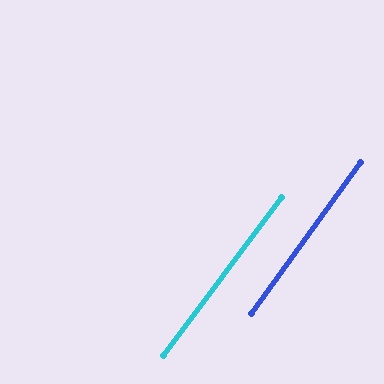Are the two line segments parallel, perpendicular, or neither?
Parallel — their directions differ by only 0.8°.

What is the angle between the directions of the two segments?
Approximately 1 degree.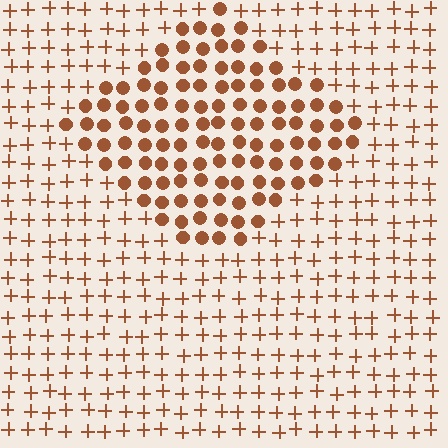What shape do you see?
I see a diamond.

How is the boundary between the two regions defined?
The boundary is defined by a change in element shape: circles inside vs. plus signs outside. All elements share the same color and spacing.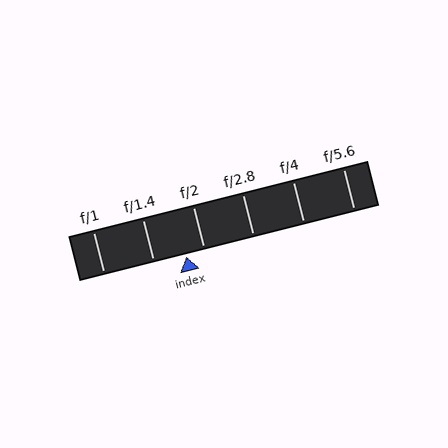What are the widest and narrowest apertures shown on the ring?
The widest aperture shown is f/1 and the narrowest is f/5.6.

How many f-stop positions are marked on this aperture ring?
There are 6 f-stop positions marked.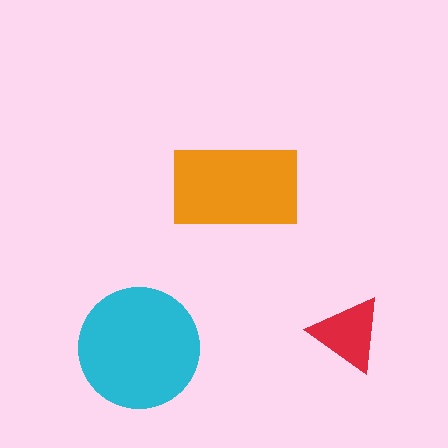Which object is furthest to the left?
The cyan circle is leftmost.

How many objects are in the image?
There are 3 objects in the image.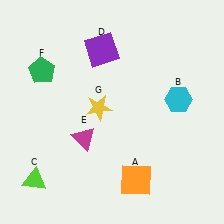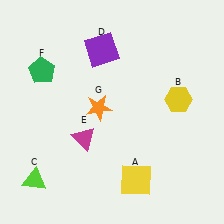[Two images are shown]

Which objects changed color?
A changed from orange to yellow. B changed from cyan to yellow. G changed from yellow to orange.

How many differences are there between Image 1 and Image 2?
There are 3 differences between the two images.